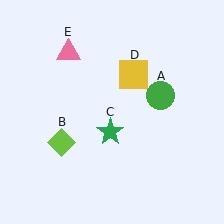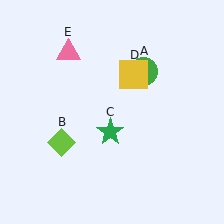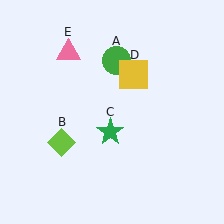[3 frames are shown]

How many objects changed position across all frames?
1 object changed position: green circle (object A).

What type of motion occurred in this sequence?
The green circle (object A) rotated counterclockwise around the center of the scene.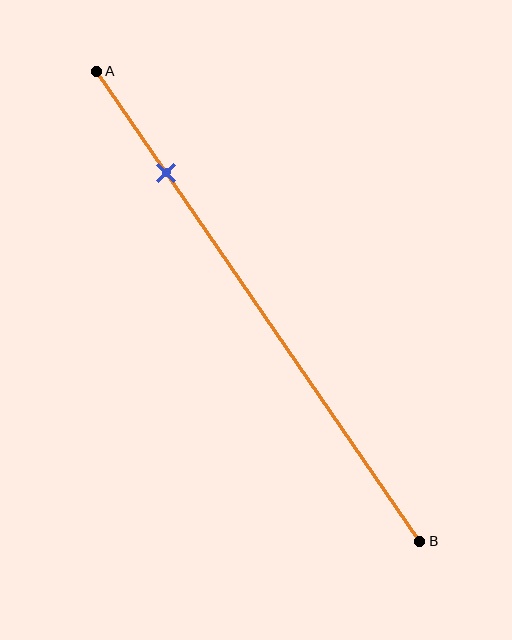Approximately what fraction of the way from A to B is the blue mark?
The blue mark is approximately 20% of the way from A to B.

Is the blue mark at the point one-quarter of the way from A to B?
No, the mark is at about 20% from A, not at the 25% one-quarter point.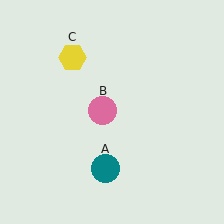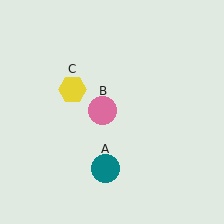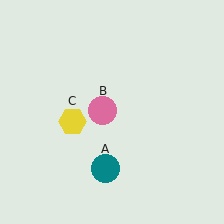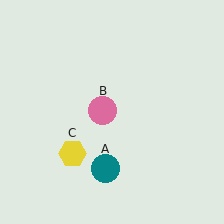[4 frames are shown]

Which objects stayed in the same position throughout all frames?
Teal circle (object A) and pink circle (object B) remained stationary.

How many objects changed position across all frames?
1 object changed position: yellow hexagon (object C).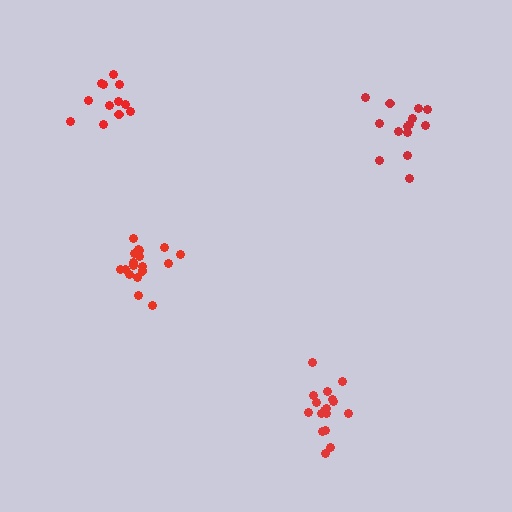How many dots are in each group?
Group 1: 17 dots, Group 2: 18 dots, Group 3: 12 dots, Group 4: 14 dots (61 total).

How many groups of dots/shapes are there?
There are 4 groups.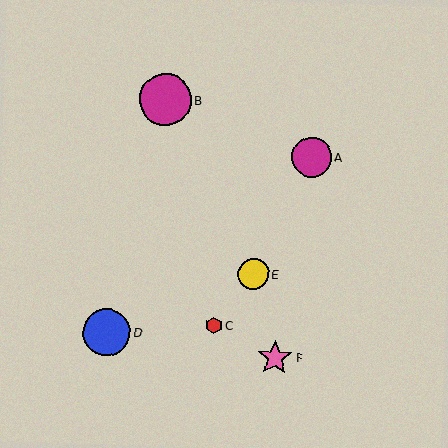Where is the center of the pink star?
The center of the pink star is at (275, 358).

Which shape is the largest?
The magenta circle (labeled B) is the largest.